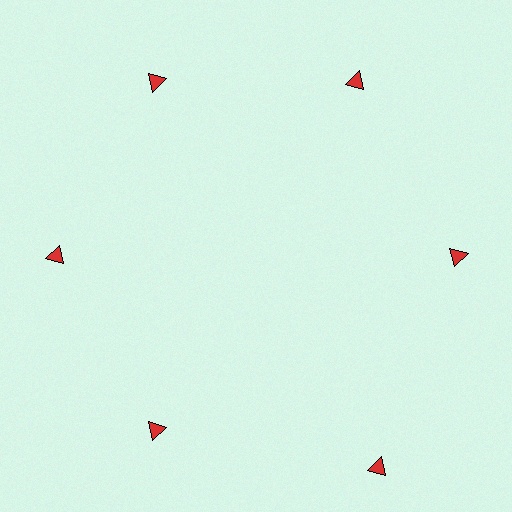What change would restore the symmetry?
The symmetry would be restored by moving it inward, back onto the ring so that all 6 triangles sit at equal angles and equal distance from the center.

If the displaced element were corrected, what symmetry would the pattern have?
It would have 6-fold rotational symmetry — the pattern would map onto itself every 60 degrees.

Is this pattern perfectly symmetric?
No. The 6 red triangles are arranged in a ring, but one element near the 5 o'clock position is pushed outward from the center, breaking the 6-fold rotational symmetry.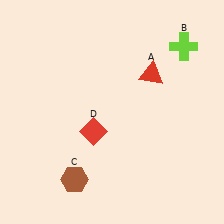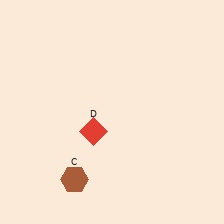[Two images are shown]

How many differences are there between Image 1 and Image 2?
There are 2 differences between the two images.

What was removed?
The red triangle (A), the lime cross (B) were removed in Image 2.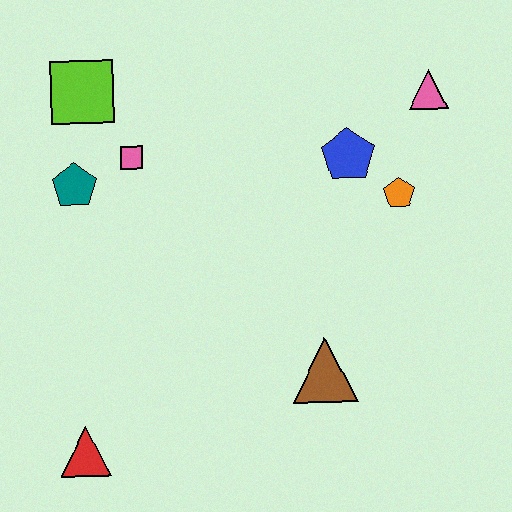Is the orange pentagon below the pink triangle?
Yes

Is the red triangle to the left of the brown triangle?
Yes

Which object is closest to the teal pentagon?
The pink square is closest to the teal pentagon.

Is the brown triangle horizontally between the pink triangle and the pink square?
Yes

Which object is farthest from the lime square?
The brown triangle is farthest from the lime square.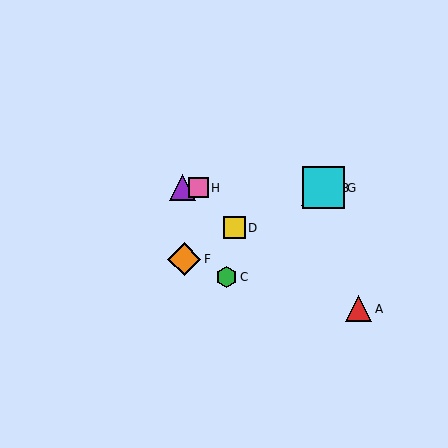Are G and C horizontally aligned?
No, G is at y≈188 and C is at y≈277.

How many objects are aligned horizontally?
4 objects (B, E, G, H) are aligned horizontally.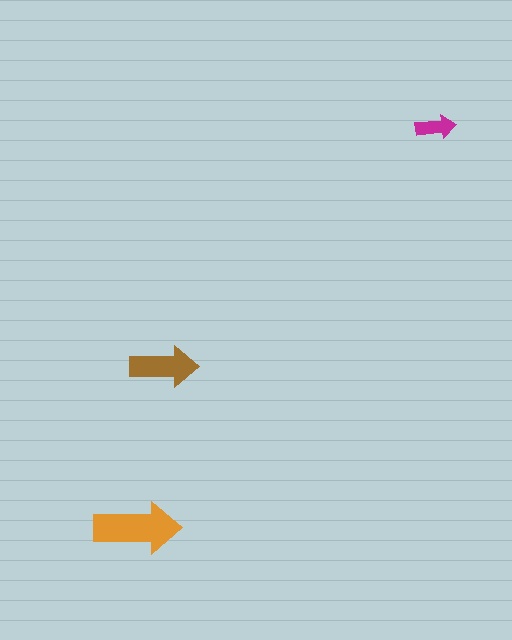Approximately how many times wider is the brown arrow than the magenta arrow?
About 1.5 times wider.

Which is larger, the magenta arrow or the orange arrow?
The orange one.